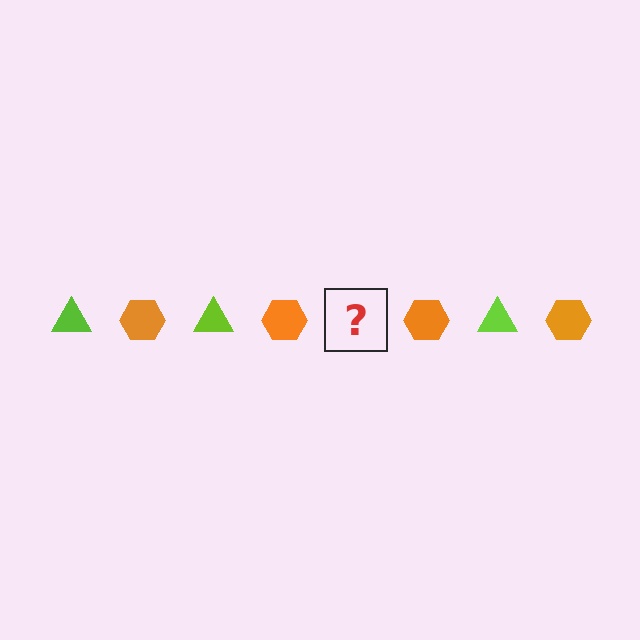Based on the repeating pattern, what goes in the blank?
The blank should be a lime triangle.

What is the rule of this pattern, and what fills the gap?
The rule is that the pattern alternates between lime triangle and orange hexagon. The gap should be filled with a lime triangle.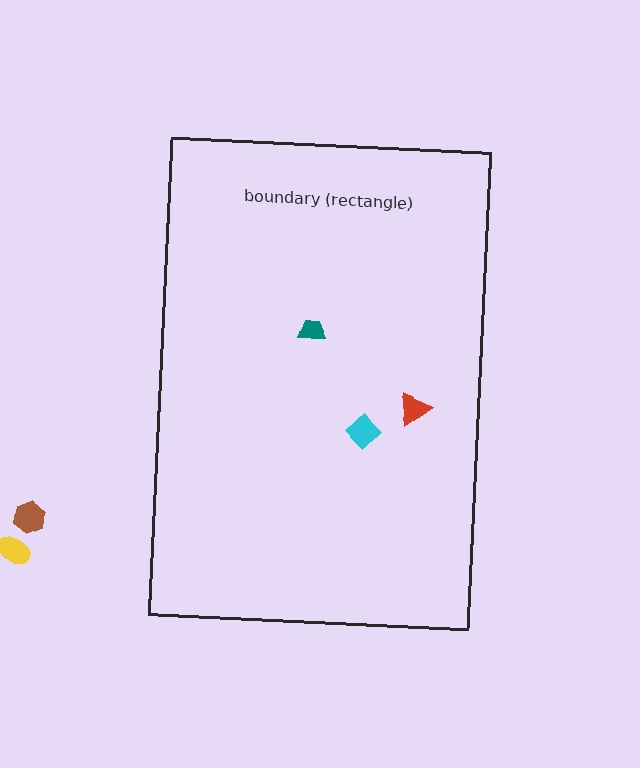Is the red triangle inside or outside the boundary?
Inside.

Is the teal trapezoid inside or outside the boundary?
Inside.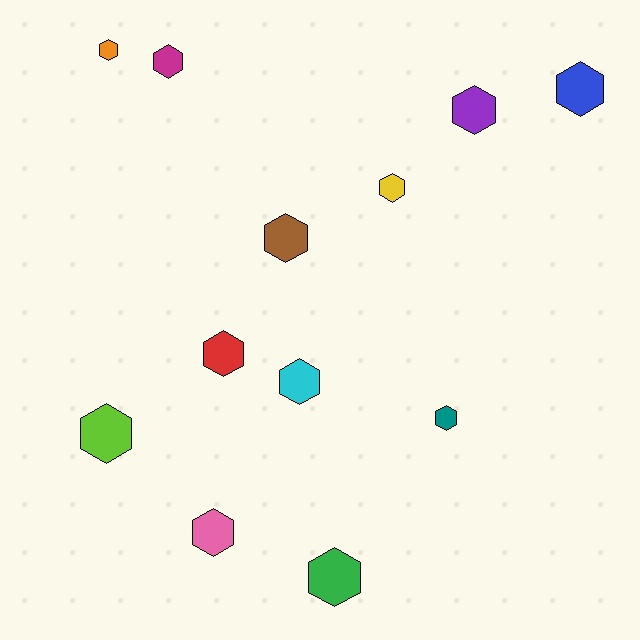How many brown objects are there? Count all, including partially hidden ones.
There is 1 brown object.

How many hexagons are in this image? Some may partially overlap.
There are 12 hexagons.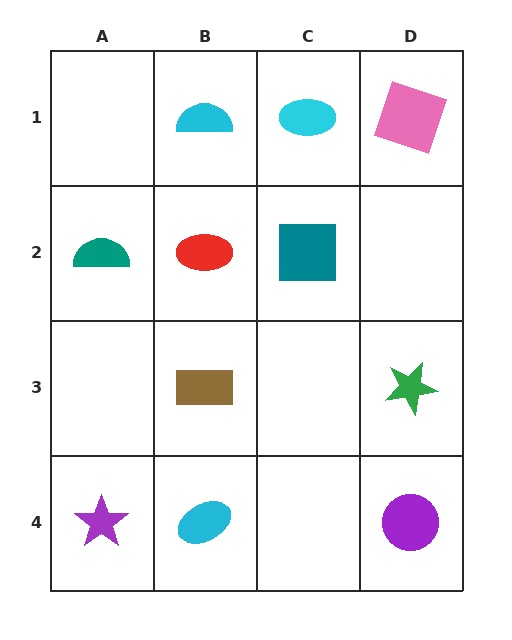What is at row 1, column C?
A cyan ellipse.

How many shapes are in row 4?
3 shapes.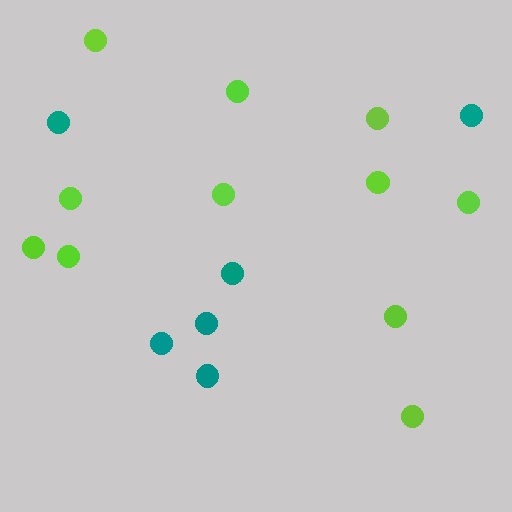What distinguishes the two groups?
There are 2 groups: one group of lime circles (11) and one group of teal circles (6).